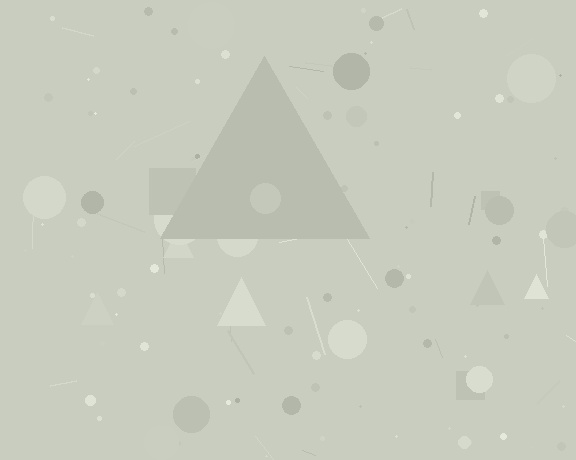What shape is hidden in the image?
A triangle is hidden in the image.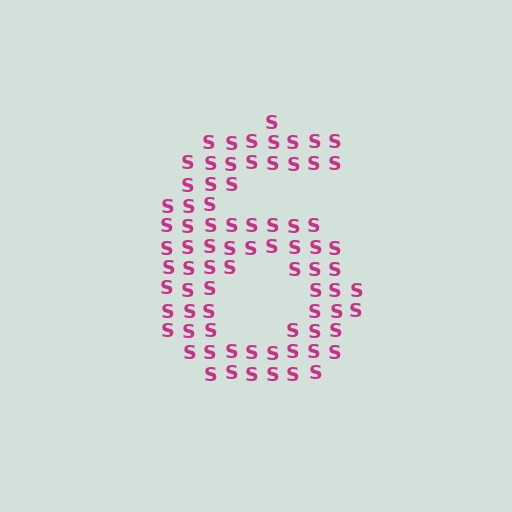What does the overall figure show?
The overall figure shows the digit 6.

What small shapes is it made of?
It is made of small letter S's.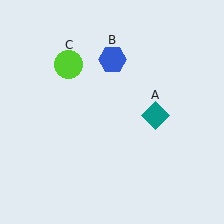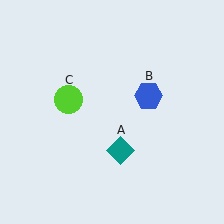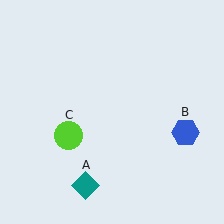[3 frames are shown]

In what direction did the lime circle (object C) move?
The lime circle (object C) moved down.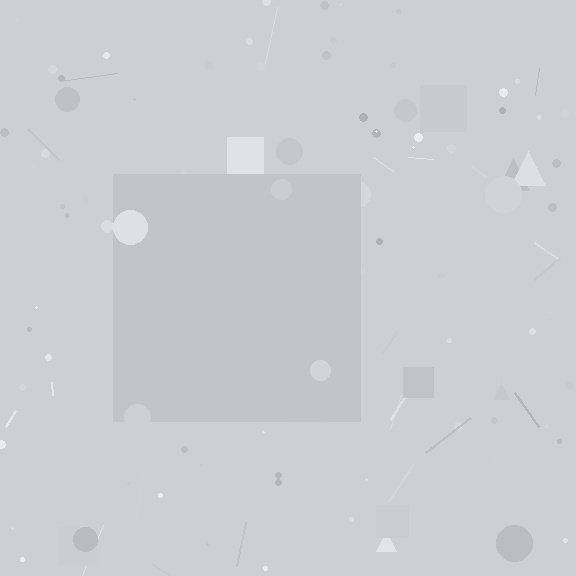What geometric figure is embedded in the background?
A square is embedded in the background.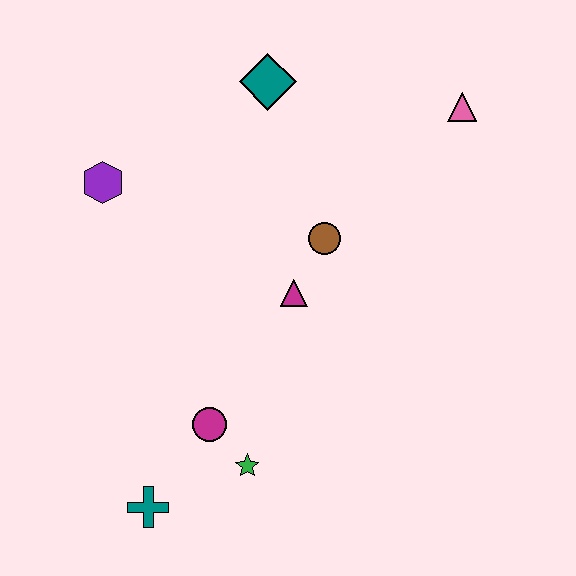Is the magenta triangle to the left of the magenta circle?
No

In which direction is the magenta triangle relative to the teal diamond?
The magenta triangle is below the teal diamond.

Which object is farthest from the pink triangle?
The teal cross is farthest from the pink triangle.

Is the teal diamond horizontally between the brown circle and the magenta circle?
Yes